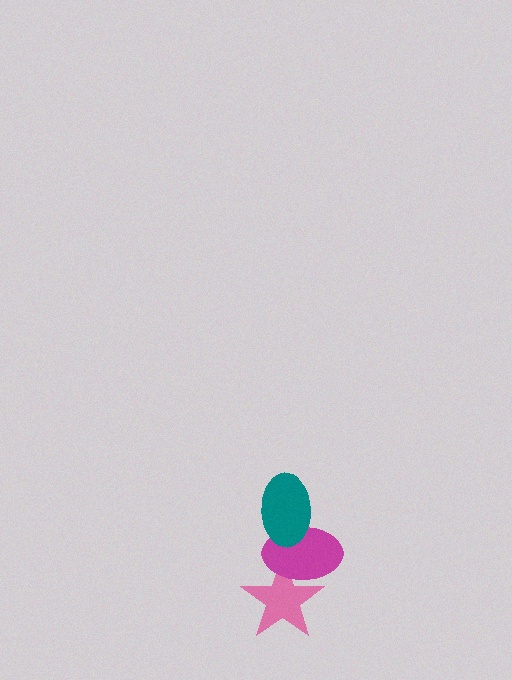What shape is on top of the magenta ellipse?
The teal ellipse is on top of the magenta ellipse.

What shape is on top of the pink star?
The magenta ellipse is on top of the pink star.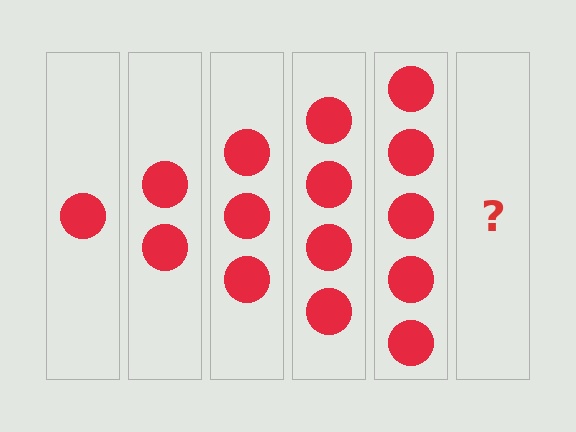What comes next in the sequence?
The next element should be 6 circles.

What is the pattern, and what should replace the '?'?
The pattern is that each step adds one more circle. The '?' should be 6 circles.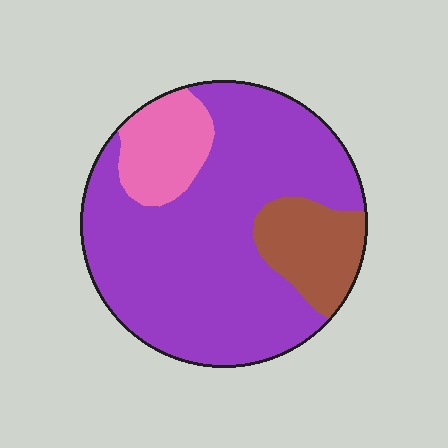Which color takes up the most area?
Purple, at roughly 75%.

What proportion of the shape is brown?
Brown covers around 15% of the shape.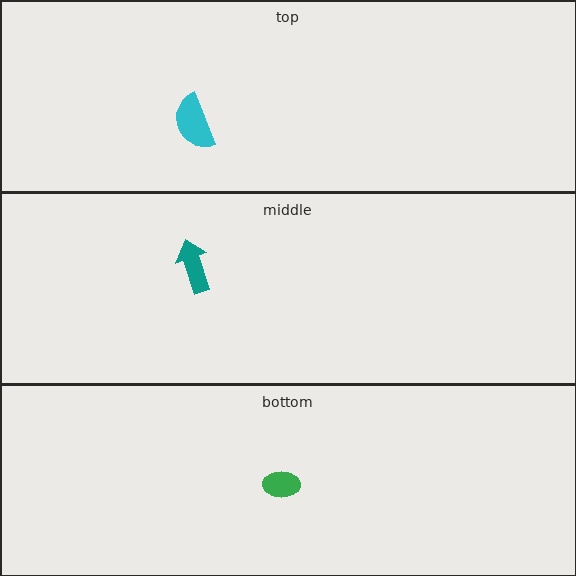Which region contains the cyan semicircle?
The top region.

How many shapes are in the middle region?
1.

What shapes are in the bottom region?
The green ellipse.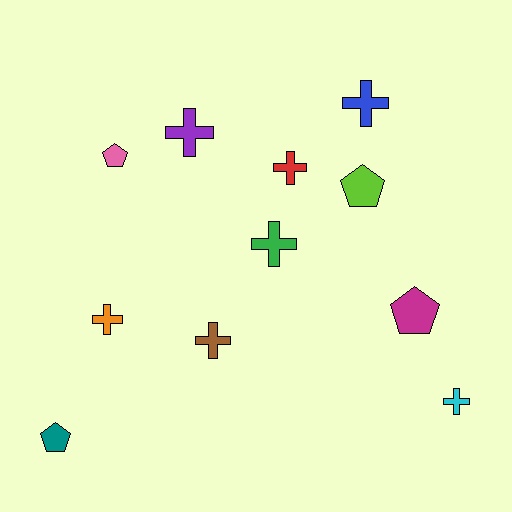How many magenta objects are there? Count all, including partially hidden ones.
There is 1 magenta object.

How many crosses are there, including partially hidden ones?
There are 7 crosses.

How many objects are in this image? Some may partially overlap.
There are 11 objects.